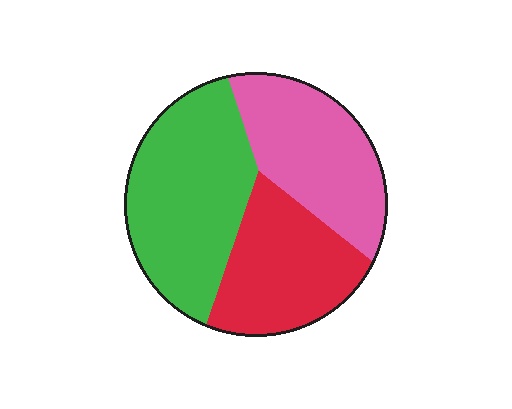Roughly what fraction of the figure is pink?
Pink takes up between a quarter and a half of the figure.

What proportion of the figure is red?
Red covers around 30% of the figure.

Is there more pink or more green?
Green.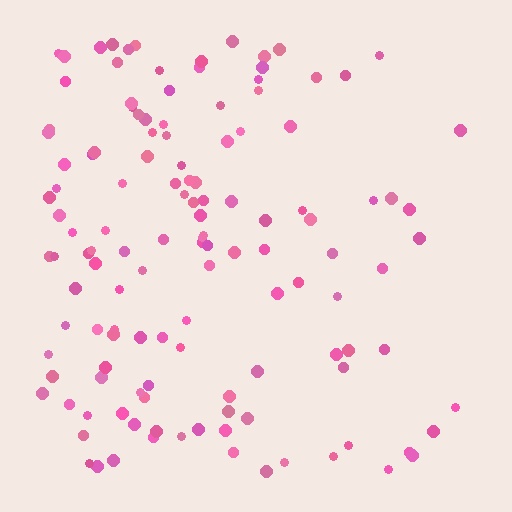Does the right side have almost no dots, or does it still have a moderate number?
Still a moderate number, just noticeably fewer than the left.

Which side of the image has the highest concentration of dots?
The left.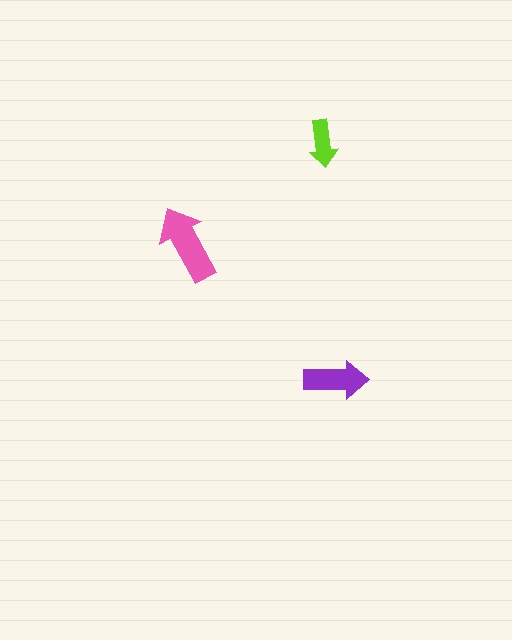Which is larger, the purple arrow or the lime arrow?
The purple one.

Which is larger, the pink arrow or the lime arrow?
The pink one.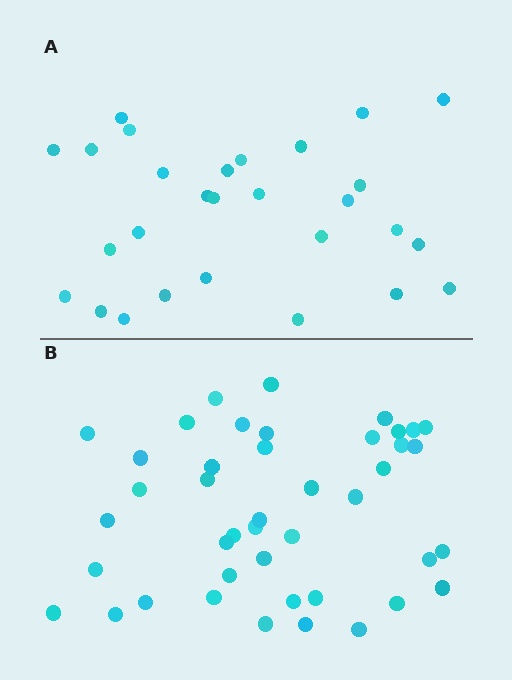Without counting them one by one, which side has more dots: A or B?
Region B (the bottom region) has more dots.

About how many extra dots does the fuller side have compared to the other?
Region B has approximately 15 more dots than region A.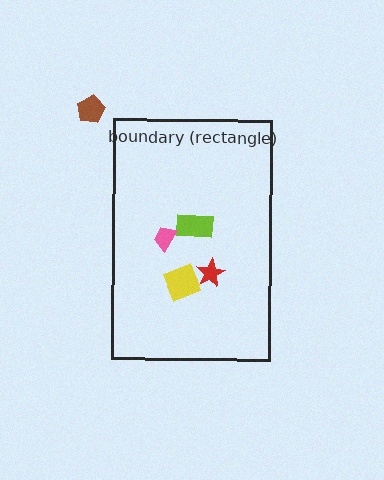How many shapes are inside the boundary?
4 inside, 1 outside.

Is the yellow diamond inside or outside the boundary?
Inside.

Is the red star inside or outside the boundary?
Inside.